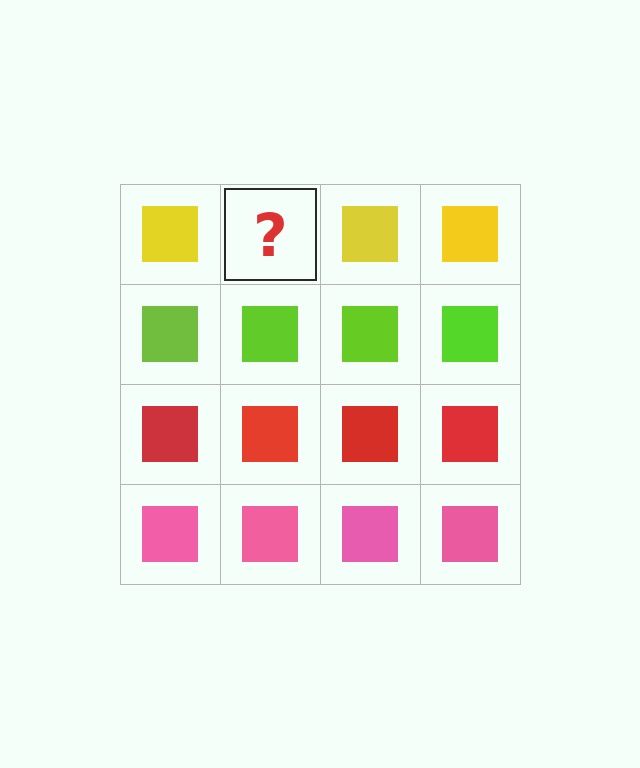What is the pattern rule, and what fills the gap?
The rule is that each row has a consistent color. The gap should be filled with a yellow square.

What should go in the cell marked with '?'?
The missing cell should contain a yellow square.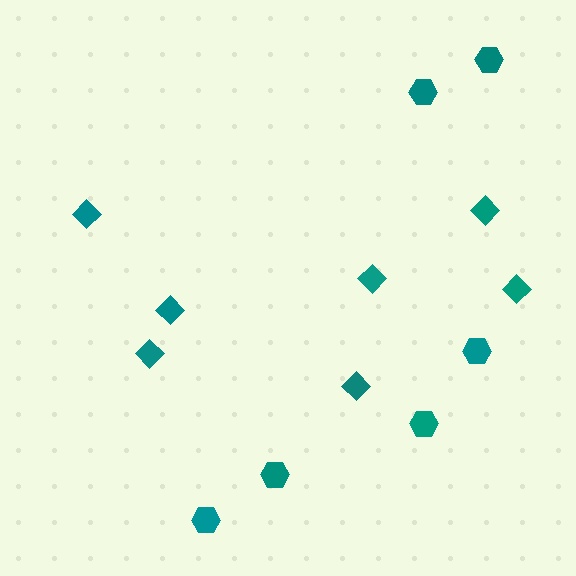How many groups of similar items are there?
There are 2 groups: one group of hexagons (6) and one group of diamonds (7).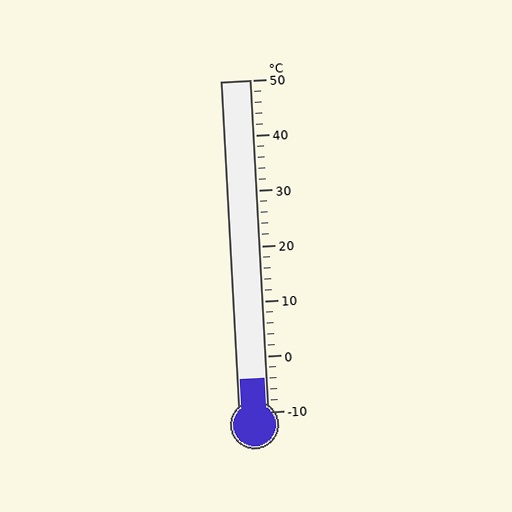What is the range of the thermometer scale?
The thermometer scale ranges from -10°C to 50°C.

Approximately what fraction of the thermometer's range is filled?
The thermometer is filled to approximately 10% of its range.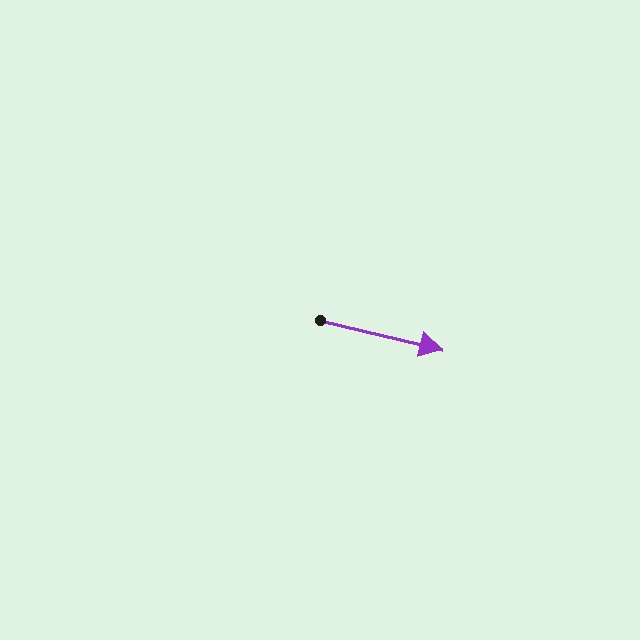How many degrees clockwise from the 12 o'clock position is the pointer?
Approximately 103 degrees.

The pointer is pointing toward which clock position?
Roughly 3 o'clock.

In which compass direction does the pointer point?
East.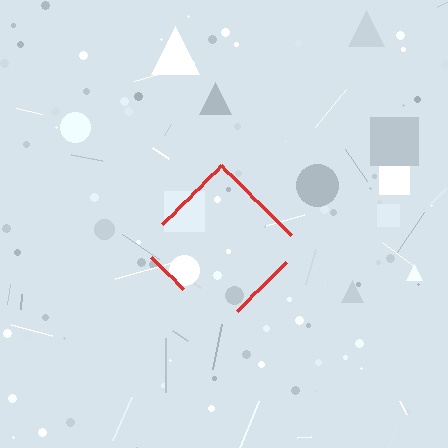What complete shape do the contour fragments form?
The contour fragments form a diamond.